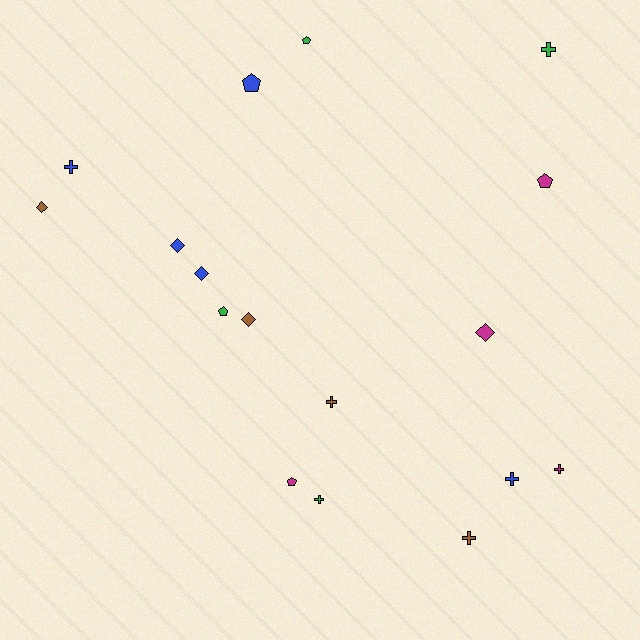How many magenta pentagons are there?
There are 2 magenta pentagons.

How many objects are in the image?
There are 17 objects.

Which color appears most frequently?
Blue, with 5 objects.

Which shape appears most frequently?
Cross, with 7 objects.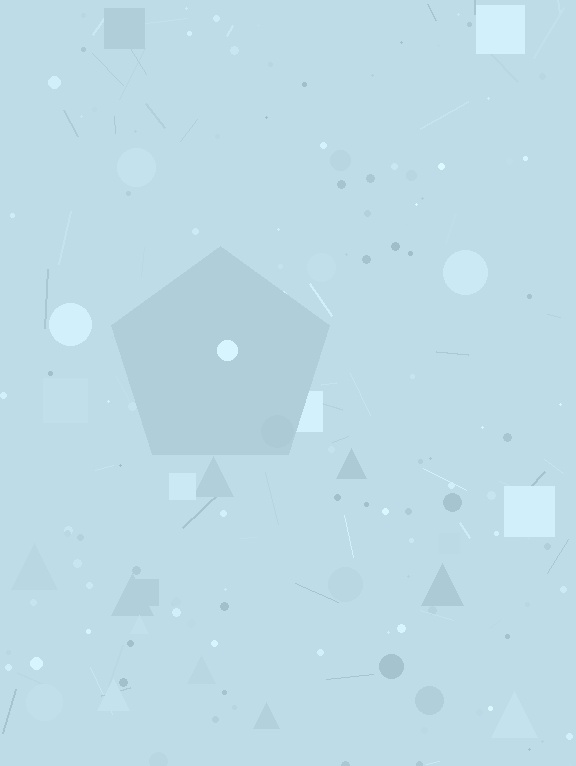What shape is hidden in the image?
A pentagon is hidden in the image.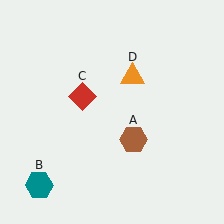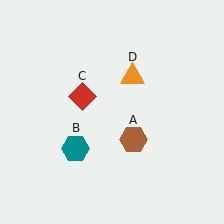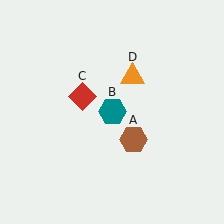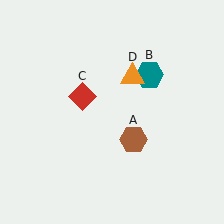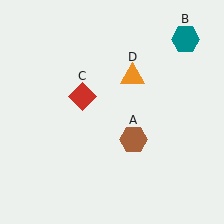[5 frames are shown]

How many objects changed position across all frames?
1 object changed position: teal hexagon (object B).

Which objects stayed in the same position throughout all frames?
Brown hexagon (object A) and red diamond (object C) and orange triangle (object D) remained stationary.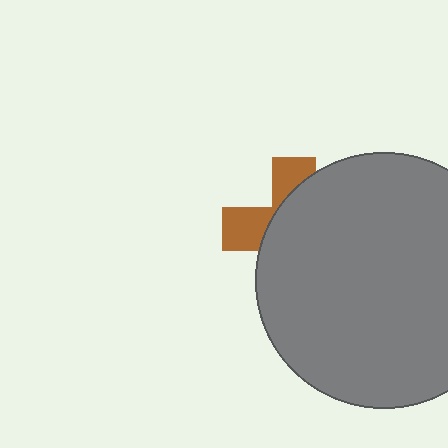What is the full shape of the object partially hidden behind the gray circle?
The partially hidden object is a brown cross.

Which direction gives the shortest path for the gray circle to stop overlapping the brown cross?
Moving right gives the shortest separation.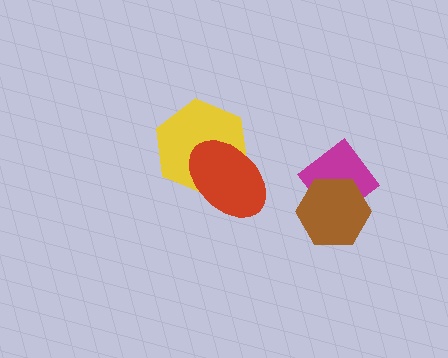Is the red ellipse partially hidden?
No, no other shape covers it.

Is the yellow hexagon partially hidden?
Yes, it is partially covered by another shape.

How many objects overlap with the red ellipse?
1 object overlaps with the red ellipse.